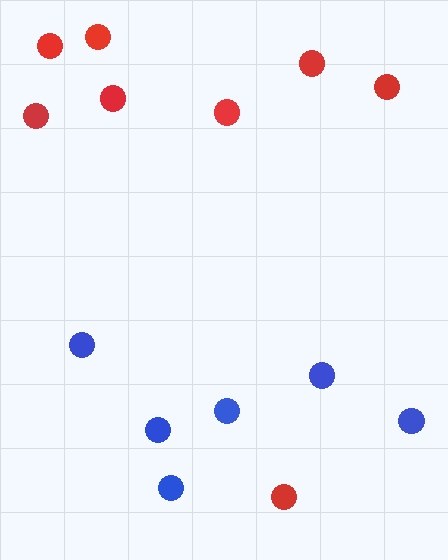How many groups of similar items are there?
There are 2 groups: one group of blue circles (6) and one group of red circles (8).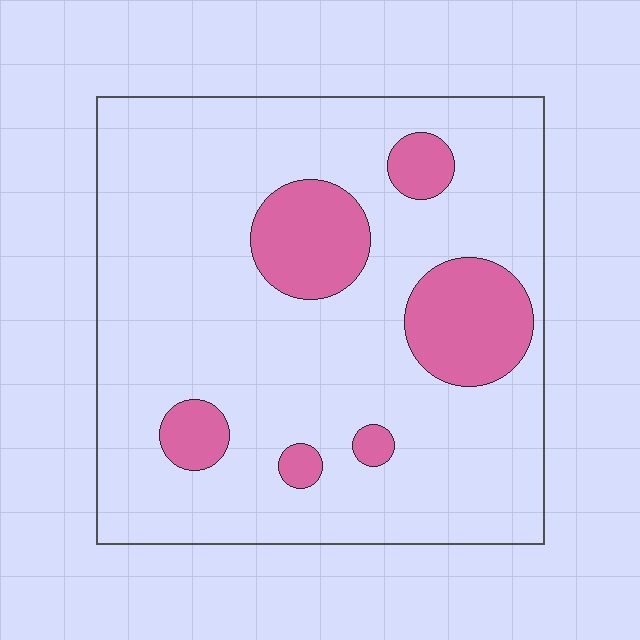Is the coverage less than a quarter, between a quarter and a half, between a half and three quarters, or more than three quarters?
Less than a quarter.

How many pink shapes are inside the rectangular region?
6.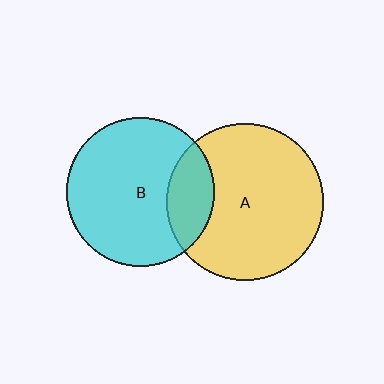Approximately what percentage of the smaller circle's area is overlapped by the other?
Approximately 20%.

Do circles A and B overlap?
Yes.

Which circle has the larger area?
Circle A (yellow).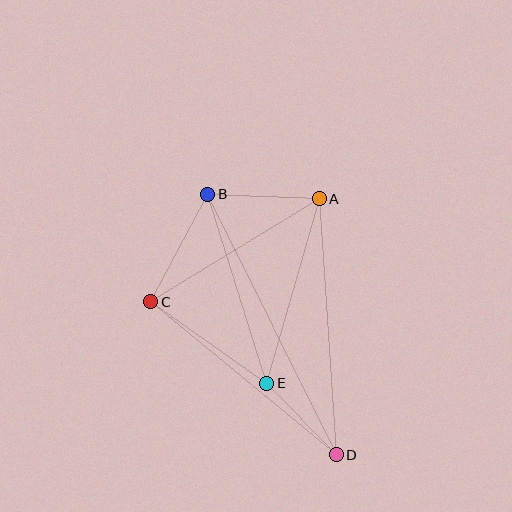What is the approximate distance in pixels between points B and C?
The distance between B and C is approximately 122 pixels.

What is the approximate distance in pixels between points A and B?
The distance between A and B is approximately 112 pixels.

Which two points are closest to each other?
Points D and E are closest to each other.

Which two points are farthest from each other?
Points B and D are farthest from each other.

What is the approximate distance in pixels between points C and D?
The distance between C and D is approximately 241 pixels.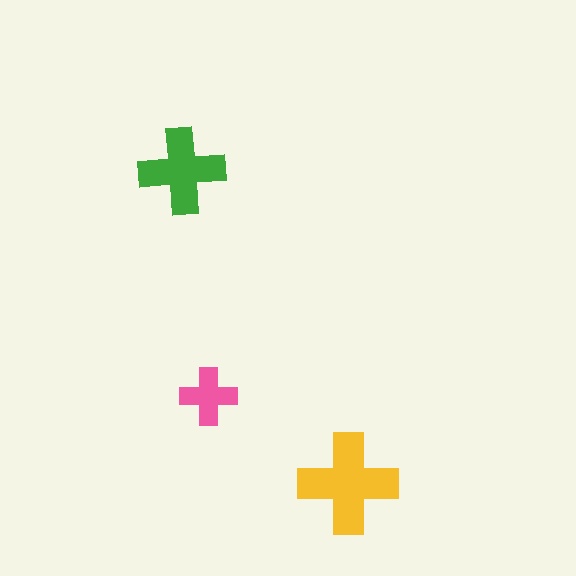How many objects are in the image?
There are 3 objects in the image.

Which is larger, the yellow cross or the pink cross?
The yellow one.